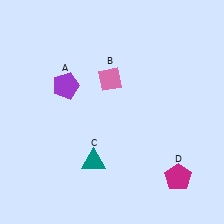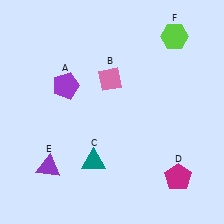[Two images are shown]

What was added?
A purple triangle (E), a lime hexagon (F) were added in Image 2.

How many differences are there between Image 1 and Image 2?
There are 2 differences between the two images.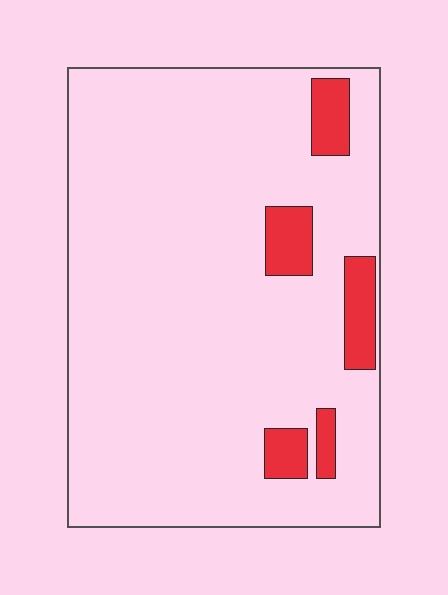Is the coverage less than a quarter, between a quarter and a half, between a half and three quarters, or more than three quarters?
Less than a quarter.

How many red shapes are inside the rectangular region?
5.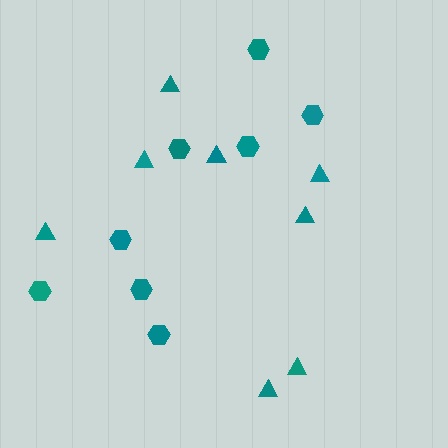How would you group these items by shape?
There are 2 groups: one group of triangles (8) and one group of hexagons (8).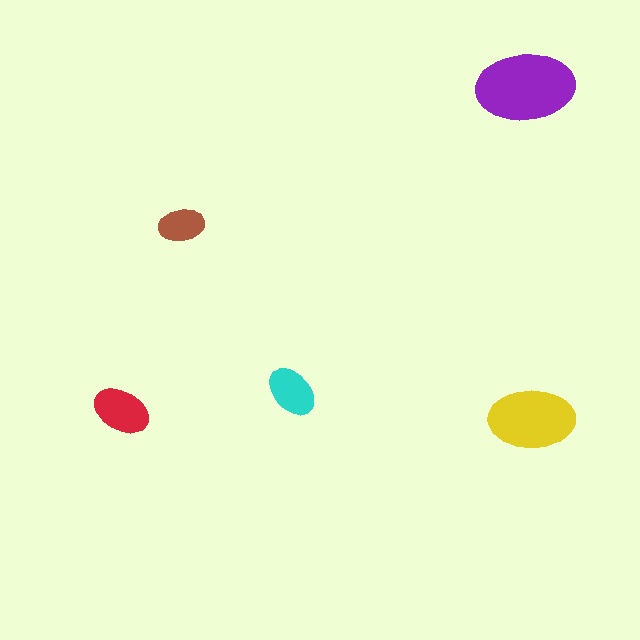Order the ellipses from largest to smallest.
the purple one, the yellow one, the red one, the cyan one, the brown one.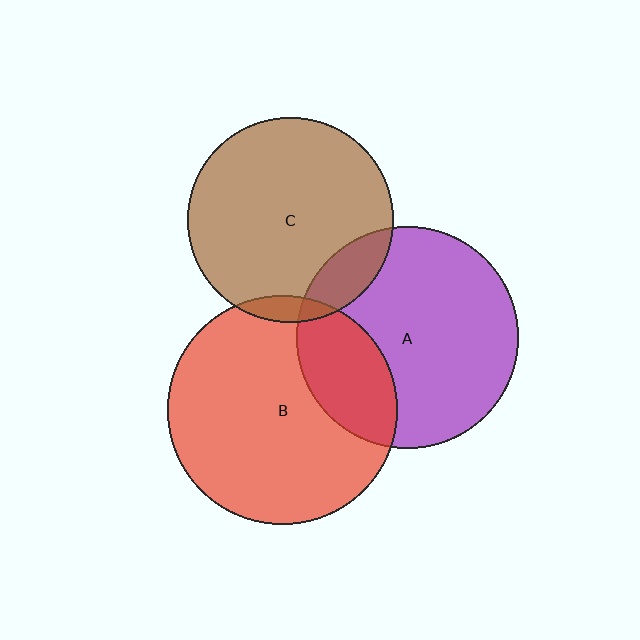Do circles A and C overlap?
Yes.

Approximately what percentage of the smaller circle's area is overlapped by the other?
Approximately 15%.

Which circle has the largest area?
Circle B (red).